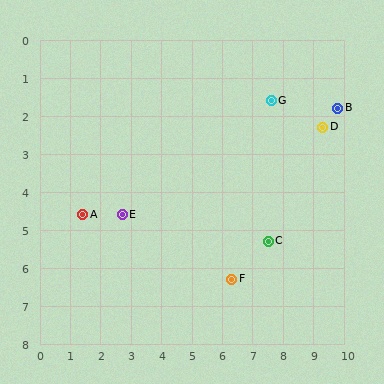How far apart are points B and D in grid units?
Points B and D are about 0.7 grid units apart.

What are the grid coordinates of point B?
Point B is at approximately (9.8, 1.8).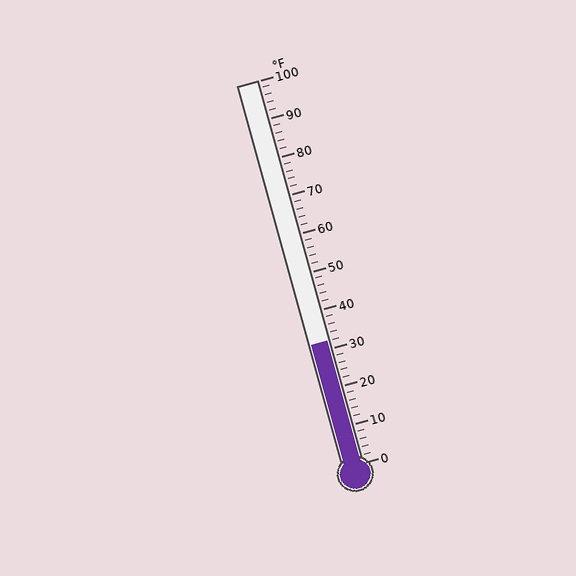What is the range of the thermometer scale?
The thermometer scale ranges from 0°F to 100°F.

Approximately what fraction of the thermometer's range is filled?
The thermometer is filled to approximately 30% of its range.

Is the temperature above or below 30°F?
The temperature is above 30°F.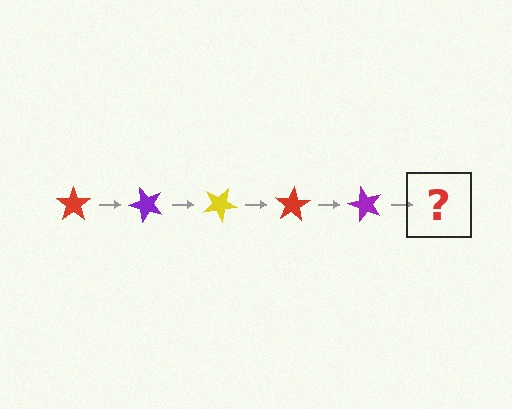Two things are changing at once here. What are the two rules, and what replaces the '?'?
The two rules are that it rotates 50 degrees each step and the color cycles through red, purple, and yellow. The '?' should be a yellow star, rotated 250 degrees from the start.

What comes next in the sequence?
The next element should be a yellow star, rotated 250 degrees from the start.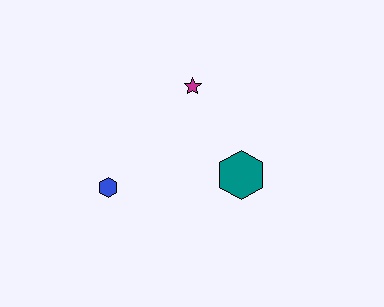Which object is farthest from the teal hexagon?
The blue hexagon is farthest from the teal hexagon.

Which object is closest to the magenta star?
The teal hexagon is closest to the magenta star.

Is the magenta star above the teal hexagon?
Yes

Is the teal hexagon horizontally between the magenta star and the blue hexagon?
No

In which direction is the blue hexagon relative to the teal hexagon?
The blue hexagon is to the left of the teal hexagon.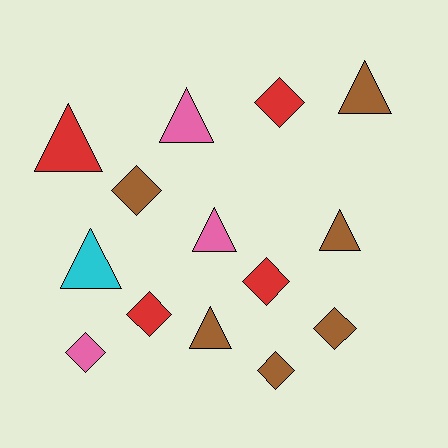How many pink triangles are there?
There are 2 pink triangles.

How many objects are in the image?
There are 14 objects.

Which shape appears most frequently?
Diamond, with 7 objects.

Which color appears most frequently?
Brown, with 6 objects.